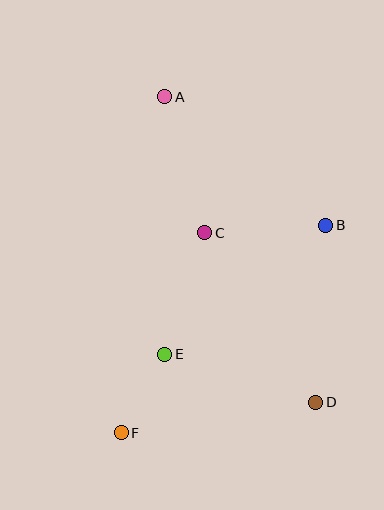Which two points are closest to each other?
Points E and F are closest to each other.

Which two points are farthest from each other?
Points A and D are farthest from each other.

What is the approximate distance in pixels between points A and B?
The distance between A and B is approximately 206 pixels.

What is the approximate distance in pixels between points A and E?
The distance between A and E is approximately 257 pixels.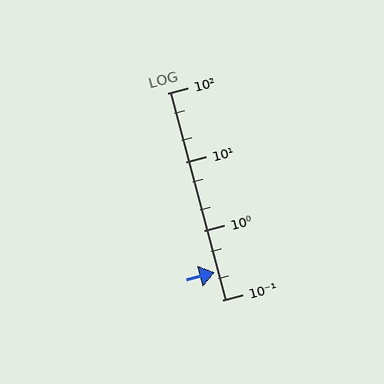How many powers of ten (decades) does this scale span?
The scale spans 3 decades, from 0.1 to 100.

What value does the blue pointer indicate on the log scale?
The pointer indicates approximately 0.25.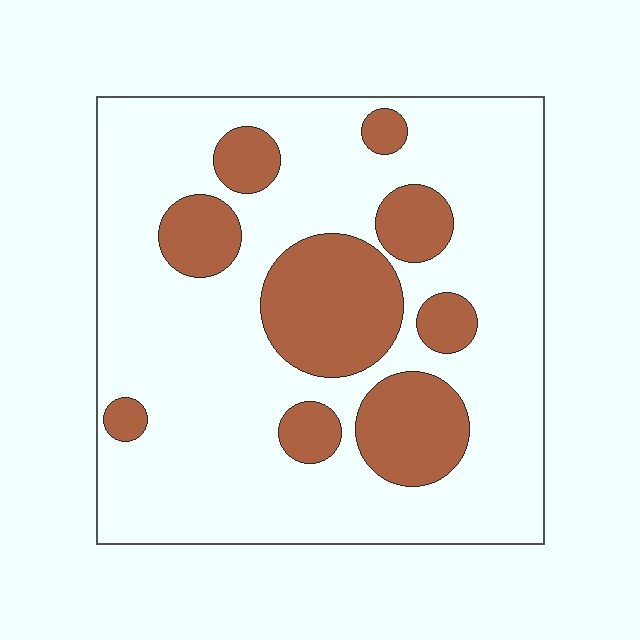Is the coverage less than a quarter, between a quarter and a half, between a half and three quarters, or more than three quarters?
Less than a quarter.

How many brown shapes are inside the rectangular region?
9.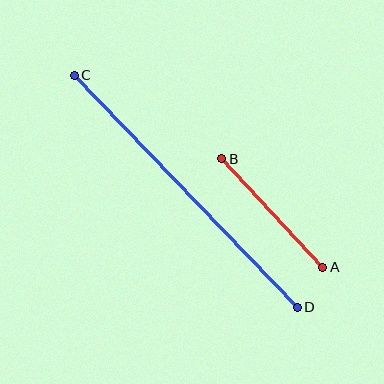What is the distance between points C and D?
The distance is approximately 322 pixels.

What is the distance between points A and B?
The distance is approximately 148 pixels.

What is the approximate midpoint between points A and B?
The midpoint is at approximately (272, 213) pixels.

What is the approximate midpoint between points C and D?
The midpoint is at approximately (186, 191) pixels.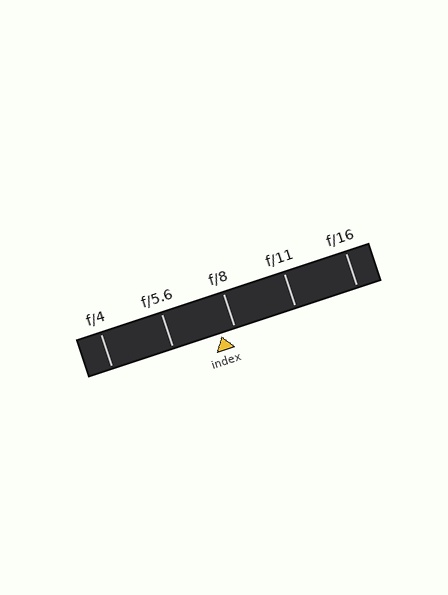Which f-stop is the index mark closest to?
The index mark is closest to f/8.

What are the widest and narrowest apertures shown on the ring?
The widest aperture shown is f/4 and the narrowest is f/16.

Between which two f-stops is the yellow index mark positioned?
The index mark is between f/5.6 and f/8.